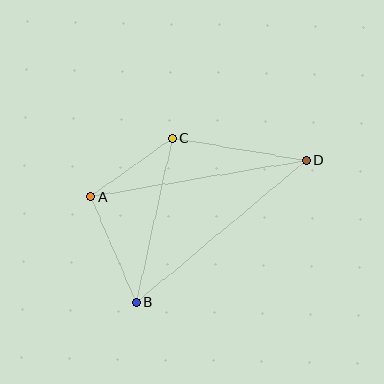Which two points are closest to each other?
Points A and C are closest to each other.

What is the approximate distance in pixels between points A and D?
The distance between A and D is approximately 218 pixels.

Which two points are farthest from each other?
Points B and D are farthest from each other.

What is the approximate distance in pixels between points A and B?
The distance between A and B is approximately 115 pixels.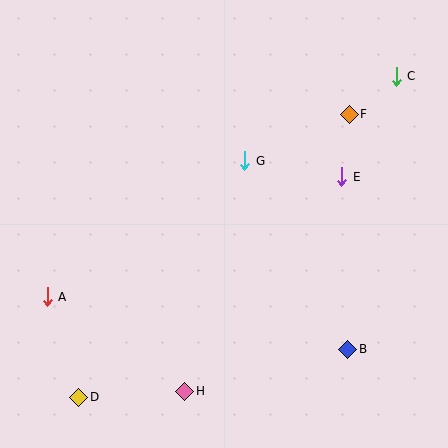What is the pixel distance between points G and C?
The distance between G and C is 174 pixels.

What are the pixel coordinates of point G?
Point G is at (245, 161).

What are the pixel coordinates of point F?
Point F is at (349, 114).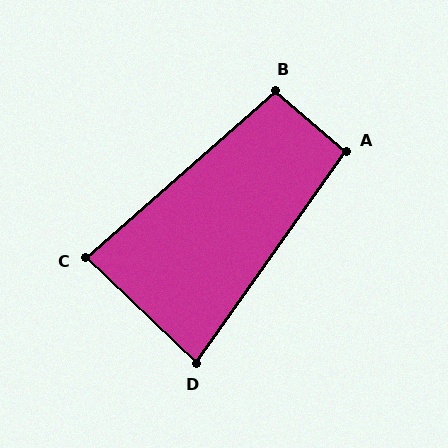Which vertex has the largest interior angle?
B, at approximately 98 degrees.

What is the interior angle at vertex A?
Approximately 95 degrees (approximately right).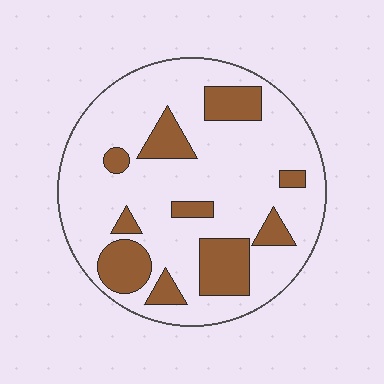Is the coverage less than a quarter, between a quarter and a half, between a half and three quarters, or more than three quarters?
Less than a quarter.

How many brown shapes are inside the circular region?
10.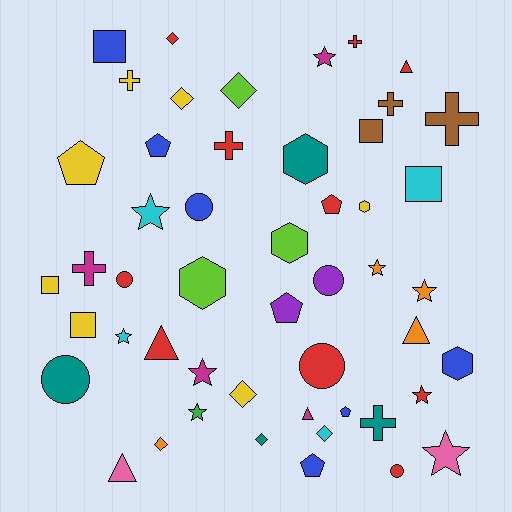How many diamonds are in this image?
There are 7 diamonds.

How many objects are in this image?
There are 50 objects.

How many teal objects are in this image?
There are 4 teal objects.